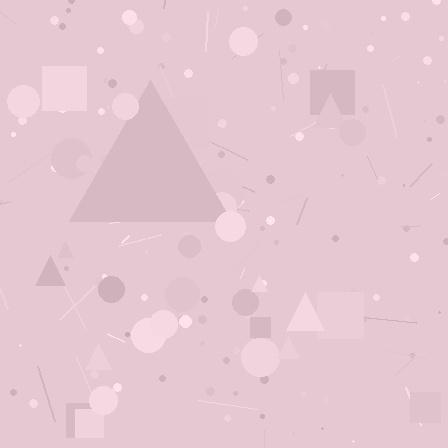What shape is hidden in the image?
A triangle is hidden in the image.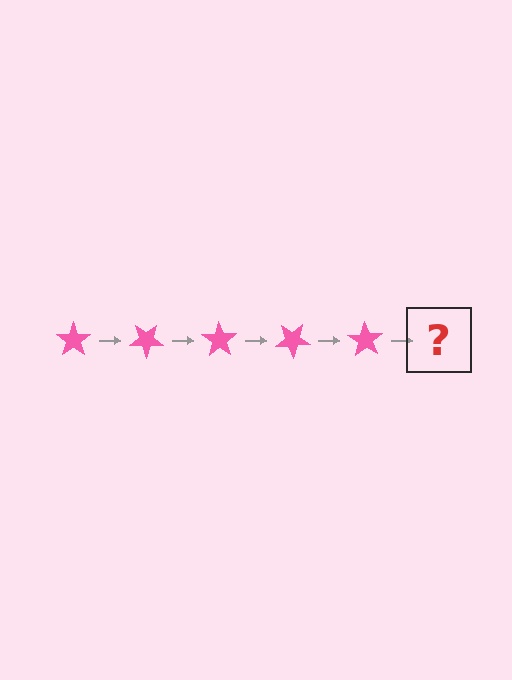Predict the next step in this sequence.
The next step is a pink star rotated 175 degrees.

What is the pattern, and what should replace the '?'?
The pattern is that the star rotates 35 degrees each step. The '?' should be a pink star rotated 175 degrees.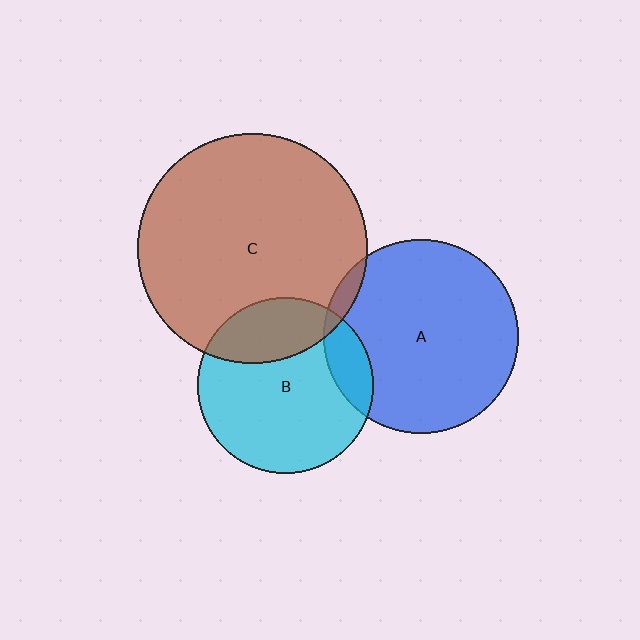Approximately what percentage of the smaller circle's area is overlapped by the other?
Approximately 25%.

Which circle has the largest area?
Circle C (brown).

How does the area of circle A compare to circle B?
Approximately 1.2 times.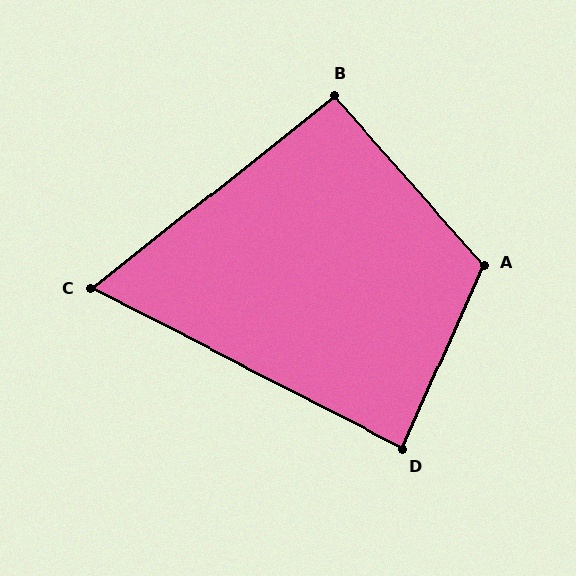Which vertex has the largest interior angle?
A, at approximately 115 degrees.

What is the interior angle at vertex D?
Approximately 87 degrees (approximately right).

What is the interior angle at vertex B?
Approximately 93 degrees (approximately right).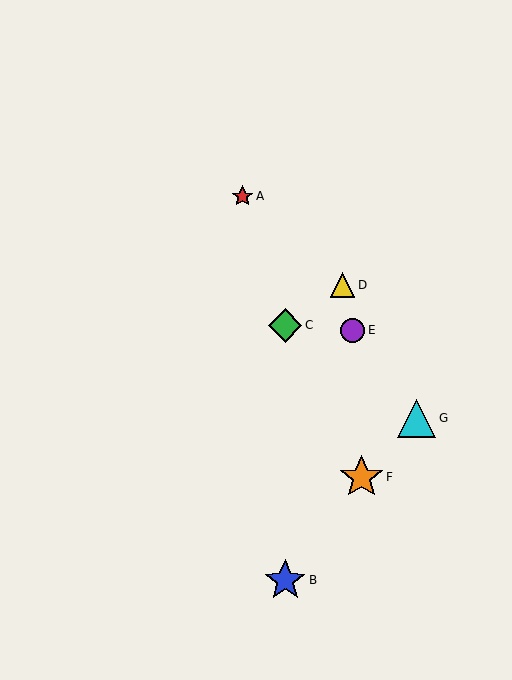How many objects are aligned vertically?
2 objects (B, C) are aligned vertically.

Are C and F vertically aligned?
No, C is at x≈285 and F is at x≈362.